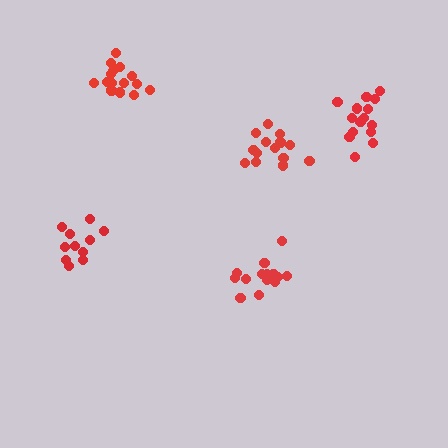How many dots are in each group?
Group 1: 15 dots, Group 2: 15 dots, Group 3: 15 dots, Group 4: 14 dots, Group 5: 11 dots (70 total).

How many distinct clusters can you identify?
There are 5 distinct clusters.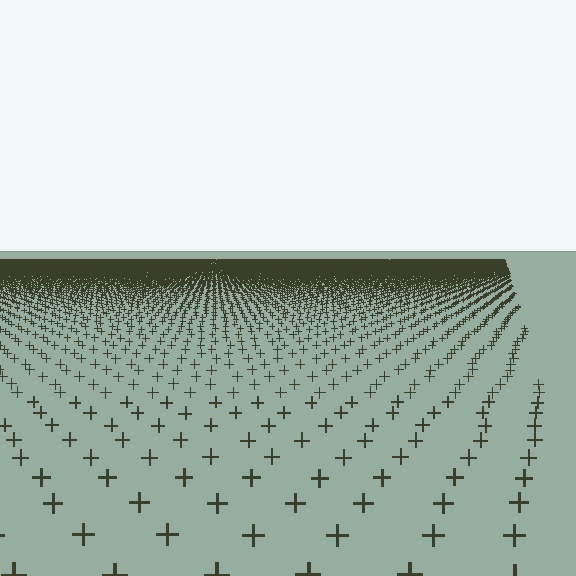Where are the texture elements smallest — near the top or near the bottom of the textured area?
Near the top.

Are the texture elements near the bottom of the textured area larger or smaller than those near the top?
Larger. Near the bottom, elements are closer to the viewer and appear at a bigger on-screen size.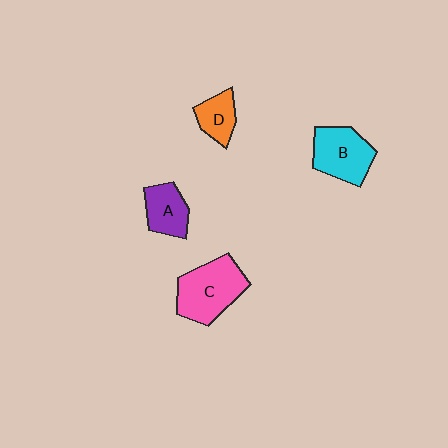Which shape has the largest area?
Shape C (pink).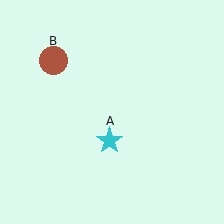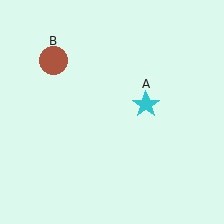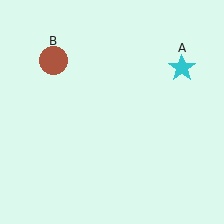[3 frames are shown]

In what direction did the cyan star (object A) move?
The cyan star (object A) moved up and to the right.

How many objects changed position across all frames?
1 object changed position: cyan star (object A).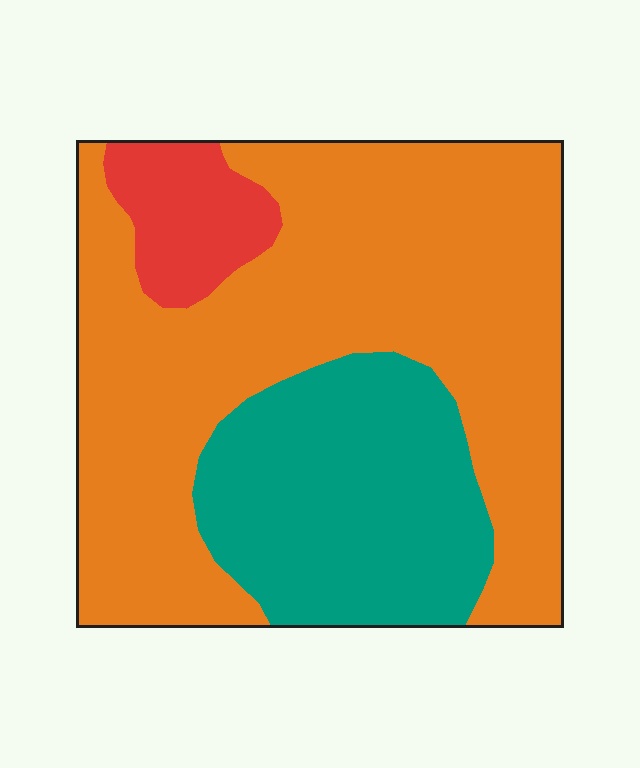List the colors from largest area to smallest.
From largest to smallest: orange, teal, red.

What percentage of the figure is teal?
Teal takes up about one quarter (1/4) of the figure.